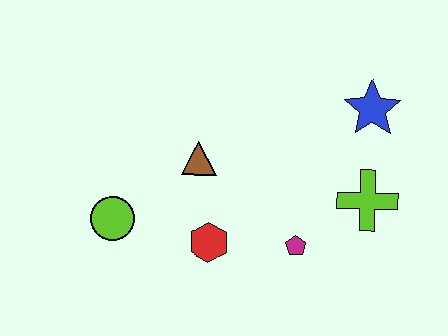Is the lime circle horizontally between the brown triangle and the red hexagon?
No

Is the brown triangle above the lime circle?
Yes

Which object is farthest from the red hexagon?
The blue star is farthest from the red hexagon.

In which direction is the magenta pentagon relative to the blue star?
The magenta pentagon is below the blue star.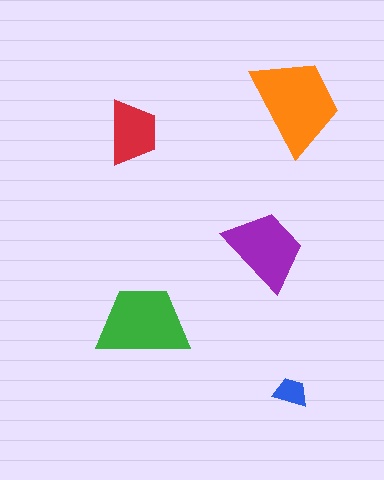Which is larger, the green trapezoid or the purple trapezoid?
The green one.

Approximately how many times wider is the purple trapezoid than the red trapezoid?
About 1.5 times wider.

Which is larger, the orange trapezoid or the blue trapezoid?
The orange one.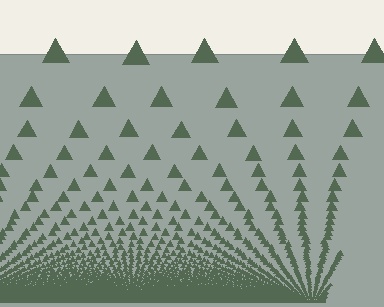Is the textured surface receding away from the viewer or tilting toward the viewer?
The surface appears to tilt toward the viewer. Texture elements get larger and sparser toward the top.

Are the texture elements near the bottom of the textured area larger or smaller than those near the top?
Smaller. The gradient is inverted — elements near the bottom are smaller and denser.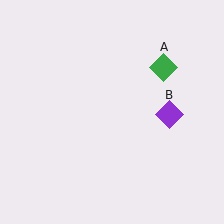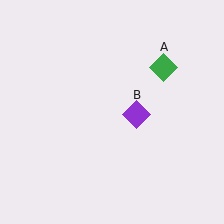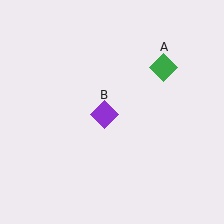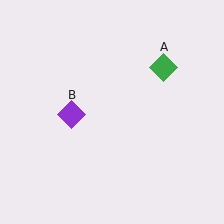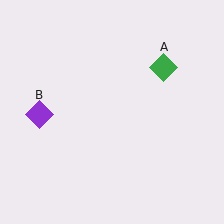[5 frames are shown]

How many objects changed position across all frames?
1 object changed position: purple diamond (object B).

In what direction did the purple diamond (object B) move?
The purple diamond (object B) moved left.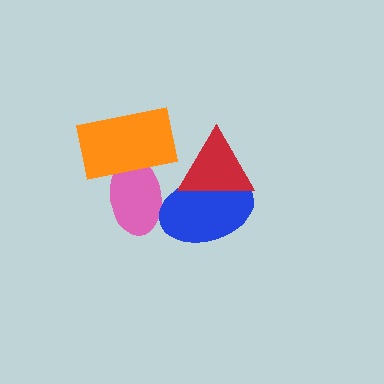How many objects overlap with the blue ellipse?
2 objects overlap with the blue ellipse.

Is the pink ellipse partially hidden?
Yes, it is partially covered by another shape.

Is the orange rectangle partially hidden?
No, no other shape covers it.